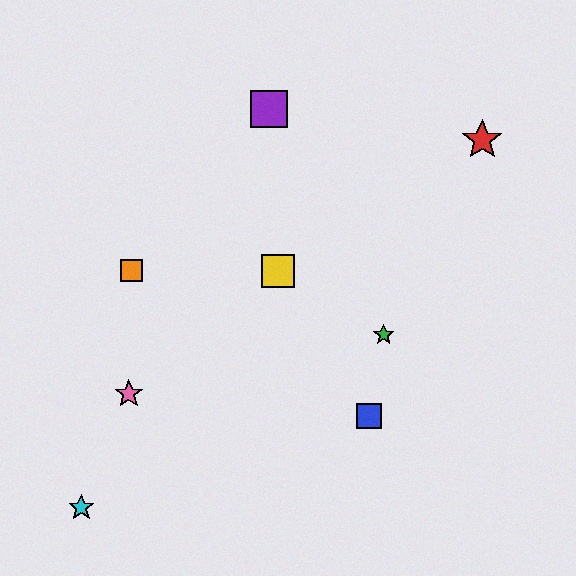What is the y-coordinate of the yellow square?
The yellow square is at y≈271.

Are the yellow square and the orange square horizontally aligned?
Yes, both are at y≈271.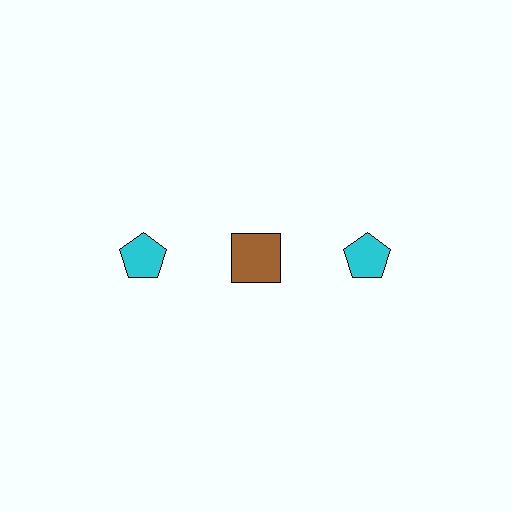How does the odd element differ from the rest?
It differs in both color (brown instead of cyan) and shape (square instead of pentagon).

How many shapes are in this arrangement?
There are 3 shapes arranged in a grid pattern.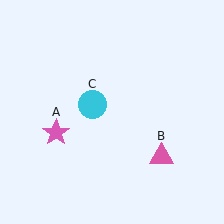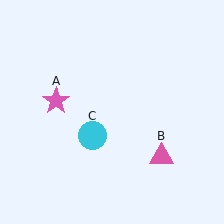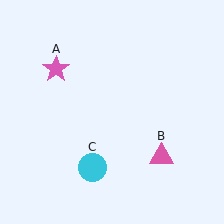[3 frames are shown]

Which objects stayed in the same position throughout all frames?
Pink triangle (object B) remained stationary.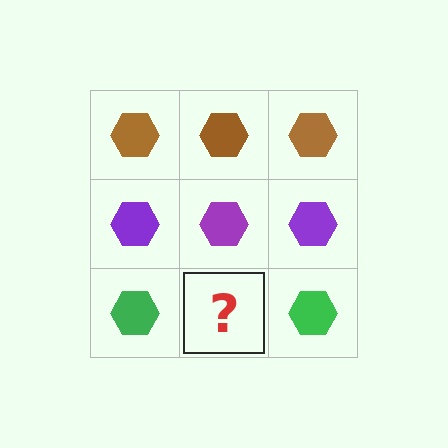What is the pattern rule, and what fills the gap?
The rule is that each row has a consistent color. The gap should be filled with a green hexagon.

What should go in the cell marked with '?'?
The missing cell should contain a green hexagon.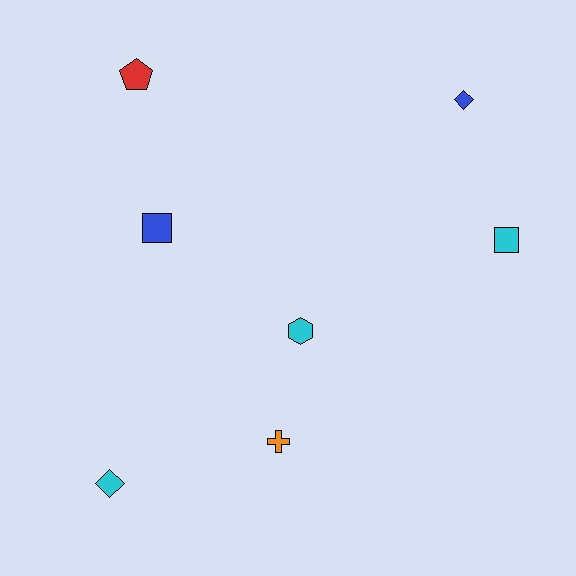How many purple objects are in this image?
There are no purple objects.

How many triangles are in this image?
There are no triangles.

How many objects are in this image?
There are 7 objects.